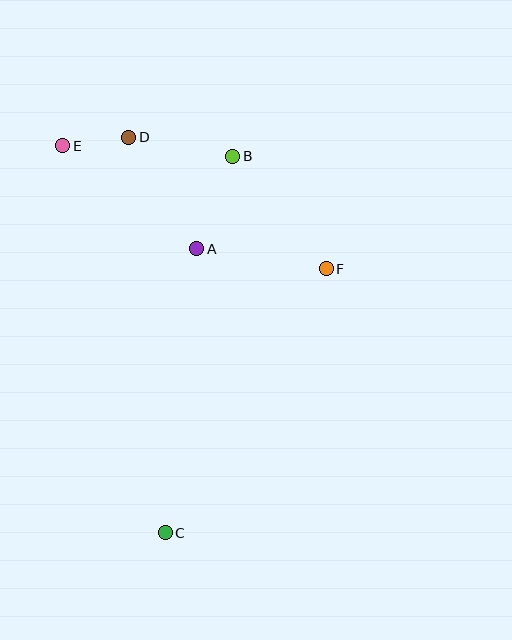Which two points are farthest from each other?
Points C and E are farthest from each other.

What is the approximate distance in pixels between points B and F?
The distance between B and F is approximately 146 pixels.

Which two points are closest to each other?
Points D and E are closest to each other.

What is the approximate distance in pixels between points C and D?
The distance between C and D is approximately 397 pixels.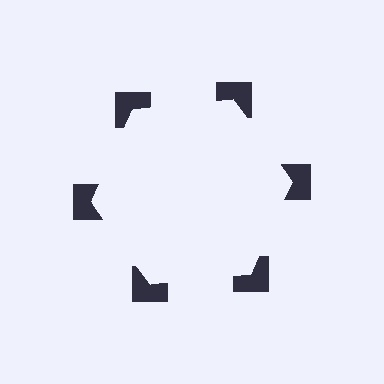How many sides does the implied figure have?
6 sides.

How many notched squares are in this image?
There are 6 — one at each vertex of the illusory hexagon.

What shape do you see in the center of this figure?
An illusory hexagon — its edges are inferred from the aligned wedge cuts in the notched squares, not physically drawn.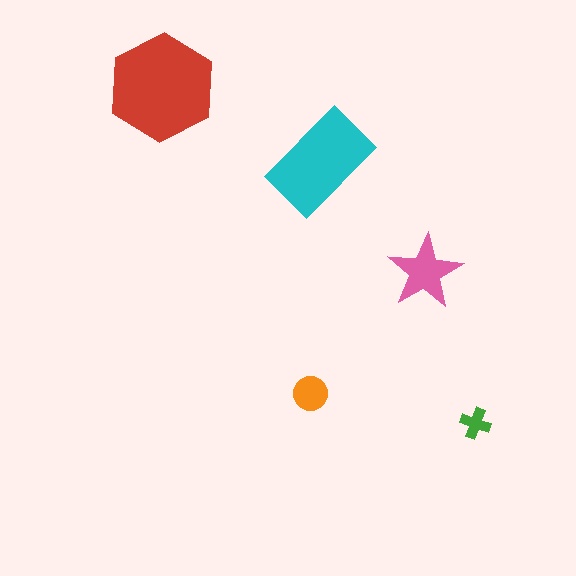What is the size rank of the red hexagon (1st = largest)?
1st.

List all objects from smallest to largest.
The green cross, the orange circle, the pink star, the cyan rectangle, the red hexagon.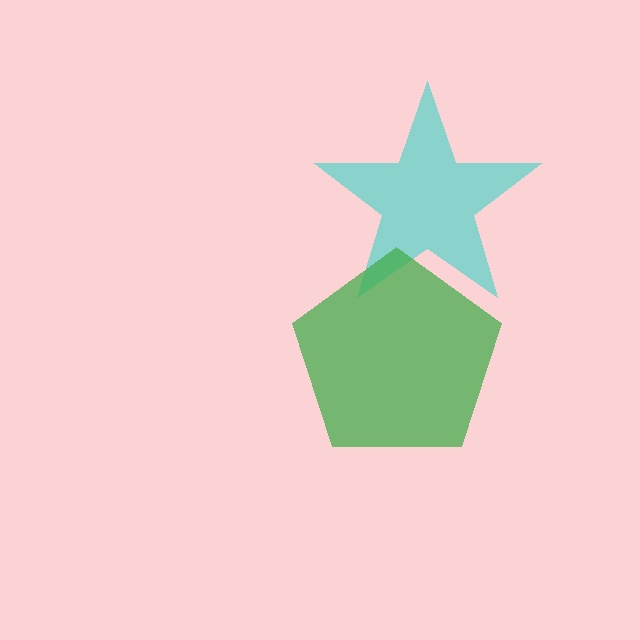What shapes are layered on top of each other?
The layered shapes are: a cyan star, a green pentagon.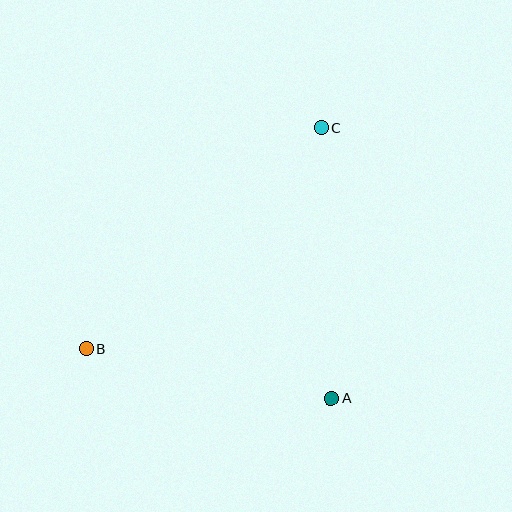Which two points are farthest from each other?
Points B and C are farthest from each other.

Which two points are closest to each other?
Points A and B are closest to each other.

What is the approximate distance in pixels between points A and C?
The distance between A and C is approximately 271 pixels.